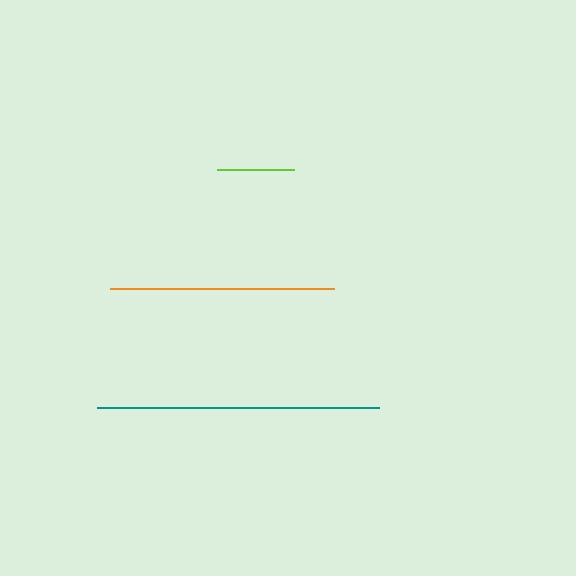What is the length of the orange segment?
The orange segment is approximately 224 pixels long.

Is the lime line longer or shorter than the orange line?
The orange line is longer than the lime line.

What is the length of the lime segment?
The lime segment is approximately 77 pixels long.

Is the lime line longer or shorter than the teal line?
The teal line is longer than the lime line.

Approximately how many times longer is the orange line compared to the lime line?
The orange line is approximately 2.9 times the length of the lime line.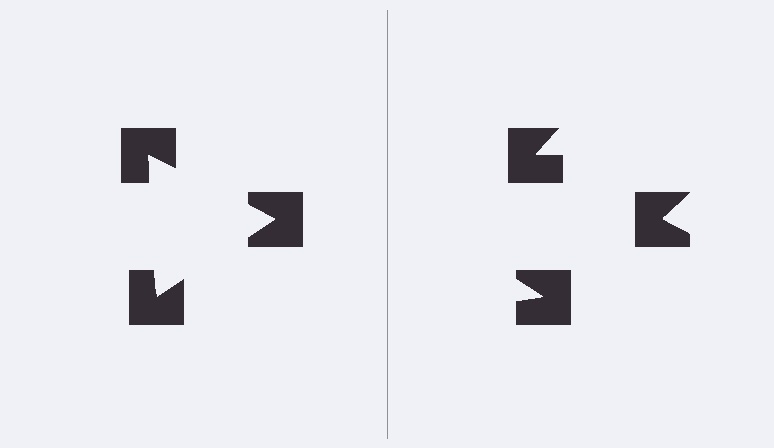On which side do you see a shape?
An illusory triangle appears on the left side. On the right side the wedge cuts are rotated, so no coherent shape forms.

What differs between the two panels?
The notched squares are positioned identically on both sides; only the wedge orientations differ. On the left they align to a triangle; on the right they are misaligned.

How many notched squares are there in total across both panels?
6 — 3 on each side.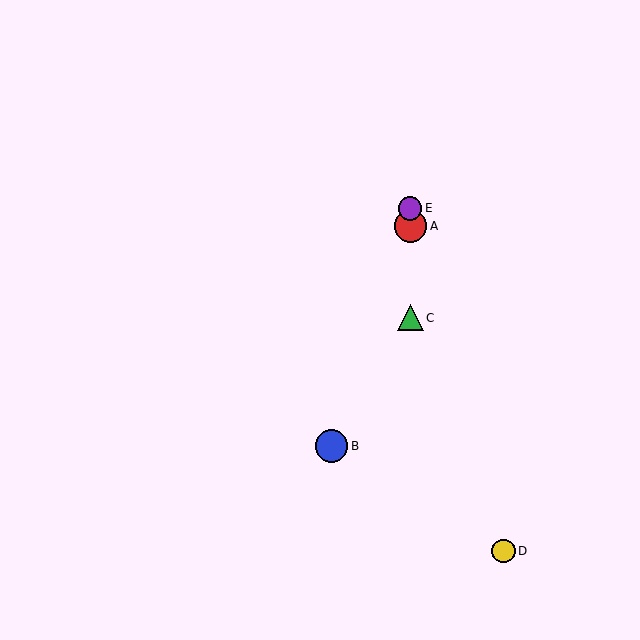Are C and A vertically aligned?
Yes, both are at x≈410.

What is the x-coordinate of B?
Object B is at x≈331.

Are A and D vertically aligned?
No, A is at x≈410 and D is at x≈503.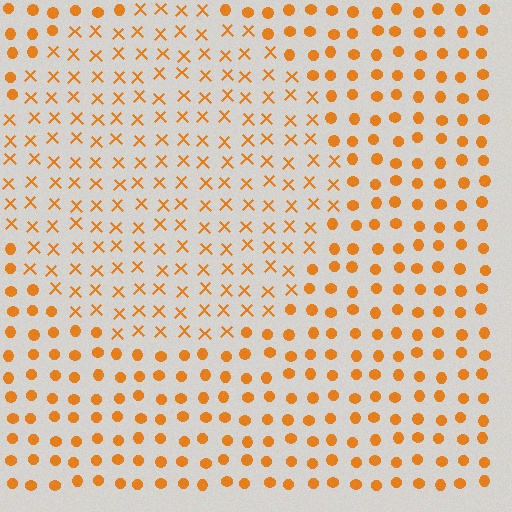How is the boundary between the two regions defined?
The boundary is defined by a change in element shape: X marks inside vs. circles outside. All elements share the same color and spacing.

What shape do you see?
I see a circle.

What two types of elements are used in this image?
The image uses X marks inside the circle region and circles outside it.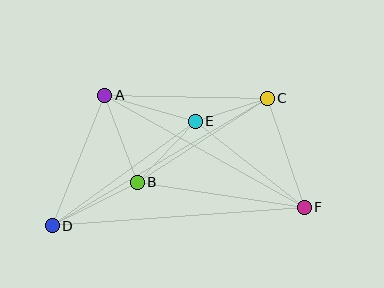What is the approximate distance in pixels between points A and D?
The distance between A and D is approximately 141 pixels.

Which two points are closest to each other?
Points C and E are closest to each other.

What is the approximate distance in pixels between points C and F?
The distance between C and F is approximately 115 pixels.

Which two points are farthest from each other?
Points D and F are farthest from each other.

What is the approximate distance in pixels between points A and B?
The distance between A and B is approximately 93 pixels.